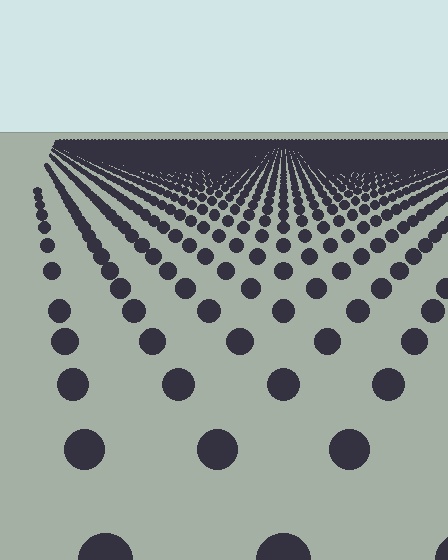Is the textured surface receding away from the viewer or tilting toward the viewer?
The surface is receding away from the viewer. Texture elements get smaller and denser toward the top.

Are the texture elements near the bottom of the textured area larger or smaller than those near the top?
Larger. Near the bottom, elements are closer to the viewer and appear at a bigger on-screen size.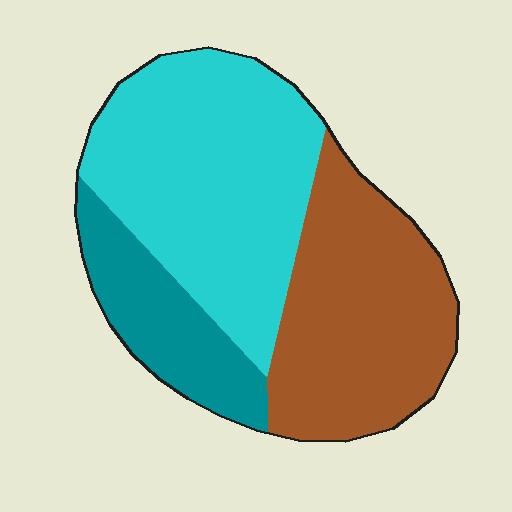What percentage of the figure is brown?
Brown takes up about three eighths (3/8) of the figure.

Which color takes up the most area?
Cyan, at roughly 45%.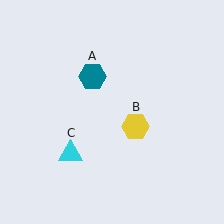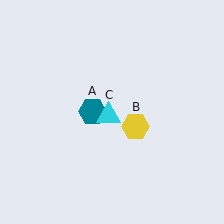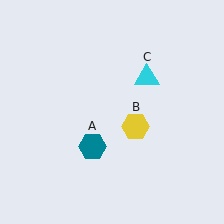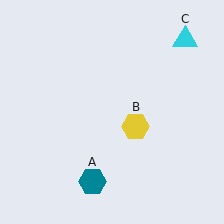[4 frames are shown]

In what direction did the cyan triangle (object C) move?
The cyan triangle (object C) moved up and to the right.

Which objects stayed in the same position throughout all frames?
Yellow hexagon (object B) remained stationary.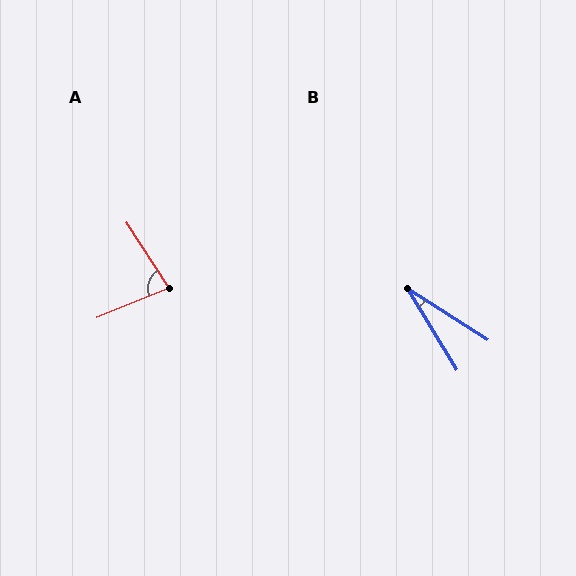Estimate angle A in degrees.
Approximately 80 degrees.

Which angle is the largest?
A, at approximately 80 degrees.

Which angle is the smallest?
B, at approximately 26 degrees.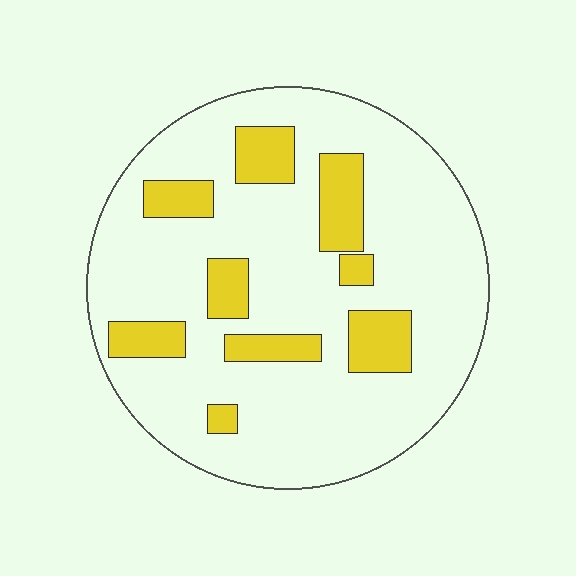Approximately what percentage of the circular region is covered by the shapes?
Approximately 20%.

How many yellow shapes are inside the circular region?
9.